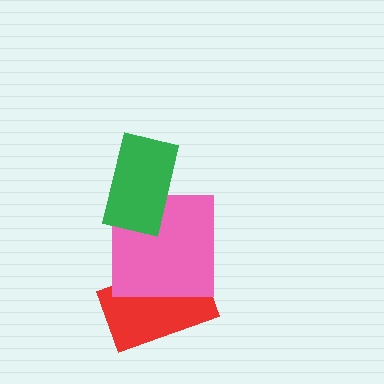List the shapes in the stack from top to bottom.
From top to bottom: the green rectangle, the pink square, the red rectangle.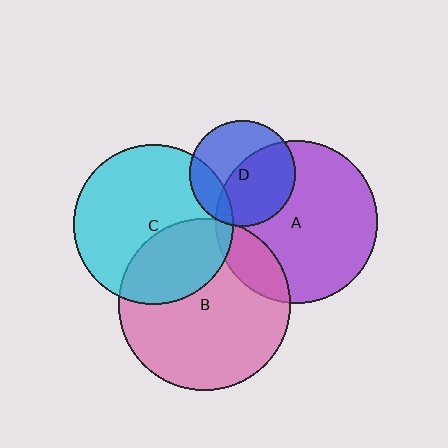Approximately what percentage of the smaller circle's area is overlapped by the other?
Approximately 55%.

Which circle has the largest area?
Circle B (pink).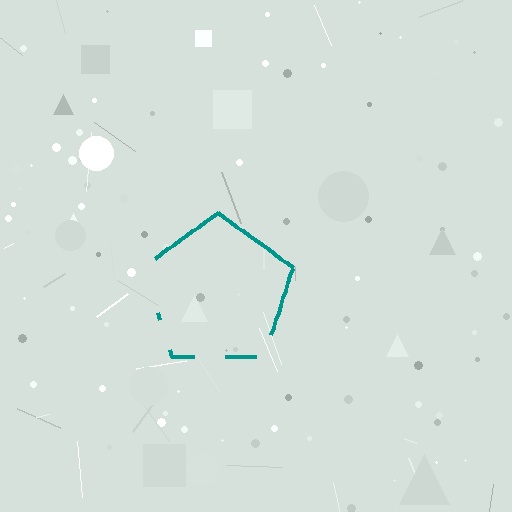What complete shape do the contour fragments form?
The contour fragments form a pentagon.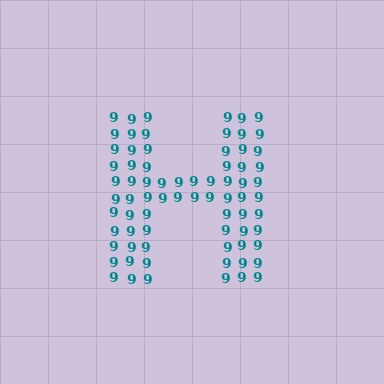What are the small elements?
The small elements are digit 9's.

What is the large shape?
The large shape is the letter H.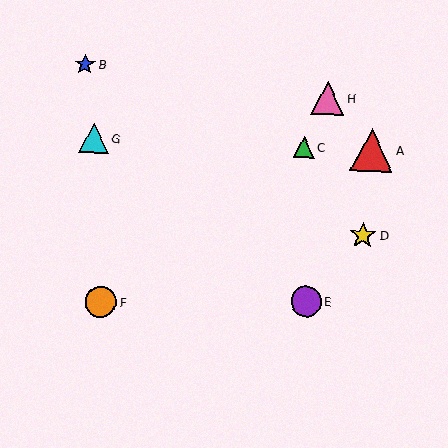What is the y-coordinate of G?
Object G is at y≈138.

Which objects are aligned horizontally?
Objects A, C, G are aligned horizontally.